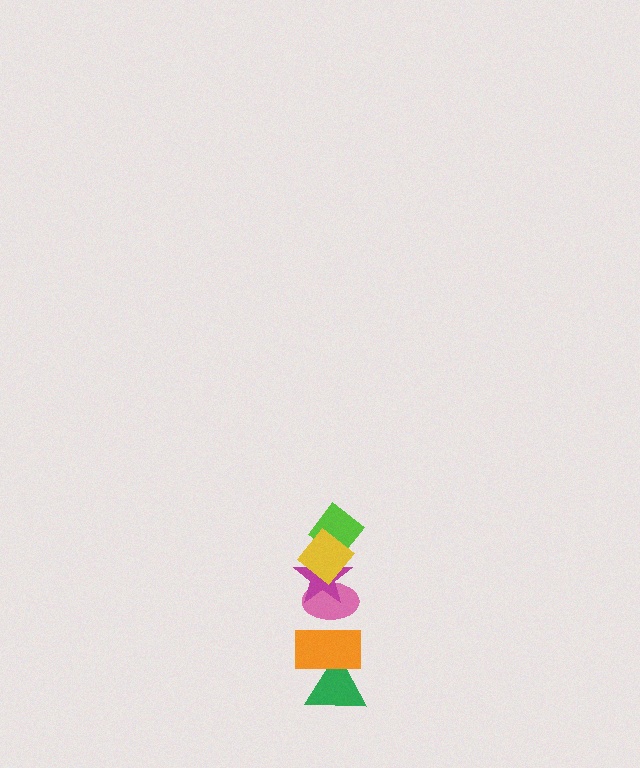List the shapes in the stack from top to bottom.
From top to bottom: the yellow diamond, the lime diamond, the magenta star, the pink ellipse, the orange rectangle, the green triangle.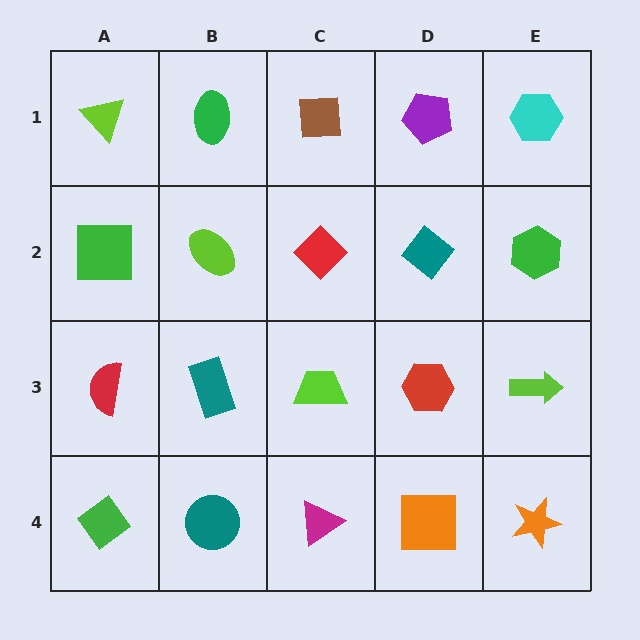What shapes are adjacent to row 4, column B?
A teal rectangle (row 3, column B), a green diamond (row 4, column A), a magenta triangle (row 4, column C).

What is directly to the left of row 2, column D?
A red diamond.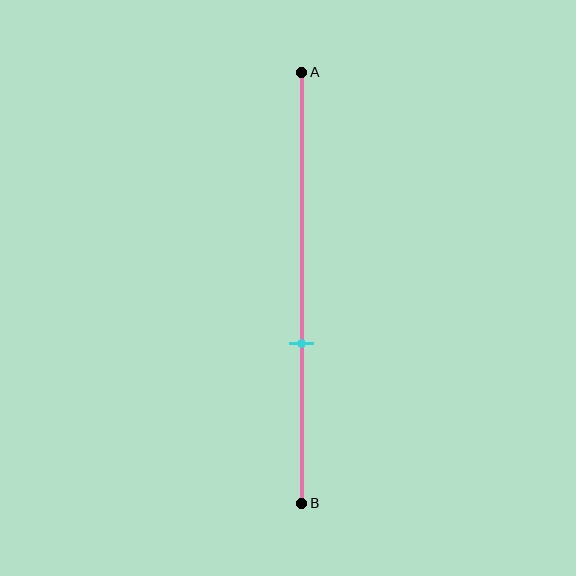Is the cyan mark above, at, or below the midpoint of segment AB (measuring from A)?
The cyan mark is below the midpoint of segment AB.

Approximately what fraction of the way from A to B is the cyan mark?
The cyan mark is approximately 65% of the way from A to B.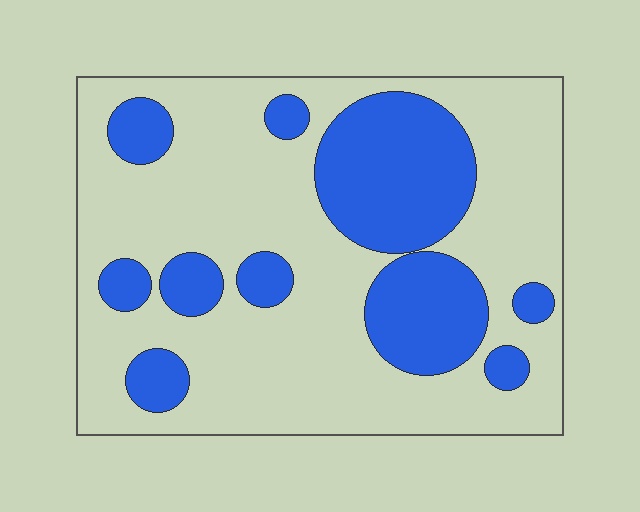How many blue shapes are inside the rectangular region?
10.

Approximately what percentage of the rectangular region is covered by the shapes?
Approximately 30%.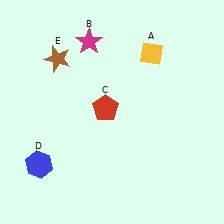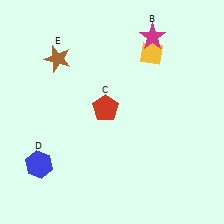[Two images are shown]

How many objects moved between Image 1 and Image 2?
1 object moved between the two images.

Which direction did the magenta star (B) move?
The magenta star (B) moved right.